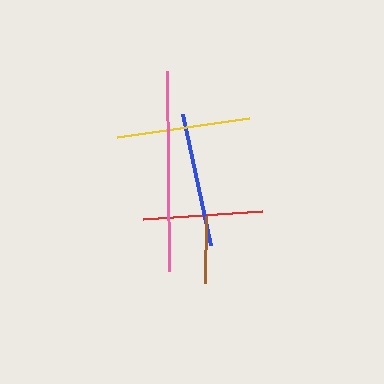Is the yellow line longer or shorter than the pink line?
The pink line is longer than the yellow line.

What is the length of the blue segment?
The blue segment is approximately 134 pixels long.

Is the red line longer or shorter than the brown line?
The red line is longer than the brown line.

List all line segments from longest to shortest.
From longest to shortest: pink, blue, yellow, red, brown.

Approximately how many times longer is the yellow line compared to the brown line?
The yellow line is approximately 2.0 times the length of the brown line.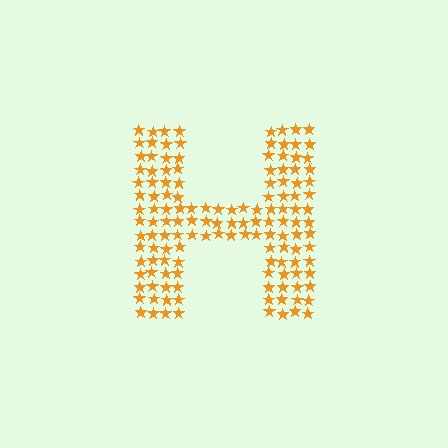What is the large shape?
The large shape is the letter H.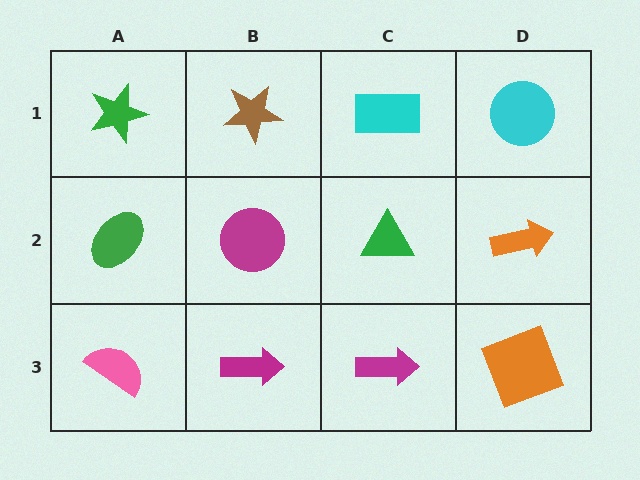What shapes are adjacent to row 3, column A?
A green ellipse (row 2, column A), a magenta arrow (row 3, column B).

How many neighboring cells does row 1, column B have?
3.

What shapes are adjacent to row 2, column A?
A green star (row 1, column A), a pink semicircle (row 3, column A), a magenta circle (row 2, column B).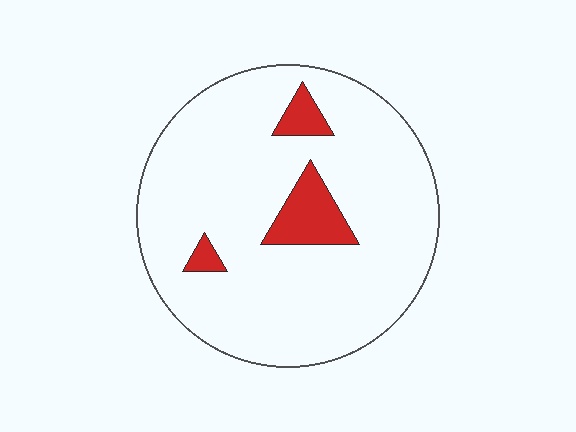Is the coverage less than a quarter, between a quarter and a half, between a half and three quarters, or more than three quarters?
Less than a quarter.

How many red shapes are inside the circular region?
3.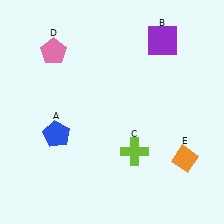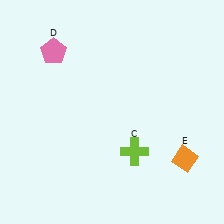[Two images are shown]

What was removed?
The blue pentagon (A), the purple square (B) were removed in Image 2.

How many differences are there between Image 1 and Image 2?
There are 2 differences between the two images.